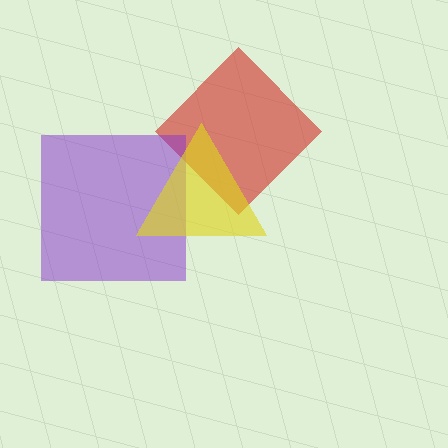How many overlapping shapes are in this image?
There are 3 overlapping shapes in the image.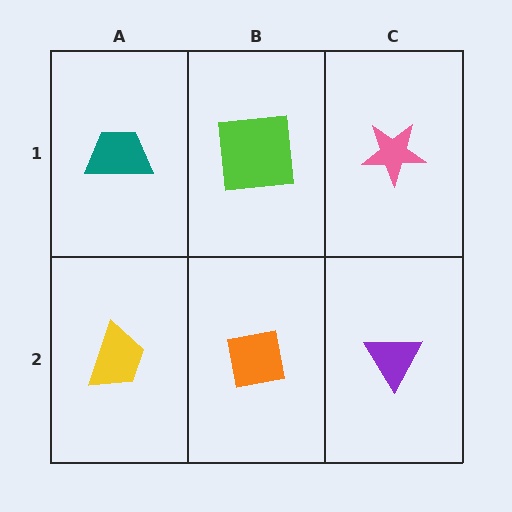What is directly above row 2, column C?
A pink star.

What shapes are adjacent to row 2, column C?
A pink star (row 1, column C), an orange square (row 2, column B).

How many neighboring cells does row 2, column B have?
3.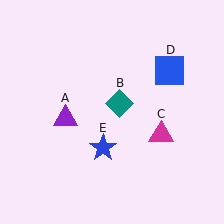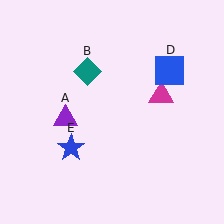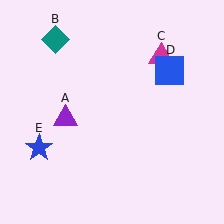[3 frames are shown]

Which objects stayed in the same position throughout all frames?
Purple triangle (object A) and blue square (object D) remained stationary.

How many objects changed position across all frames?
3 objects changed position: teal diamond (object B), magenta triangle (object C), blue star (object E).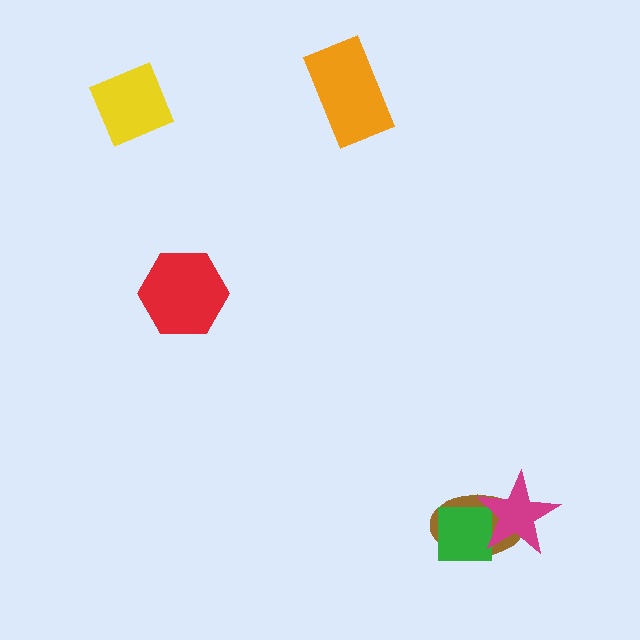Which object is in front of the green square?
The magenta star is in front of the green square.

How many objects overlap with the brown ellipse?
2 objects overlap with the brown ellipse.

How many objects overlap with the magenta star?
2 objects overlap with the magenta star.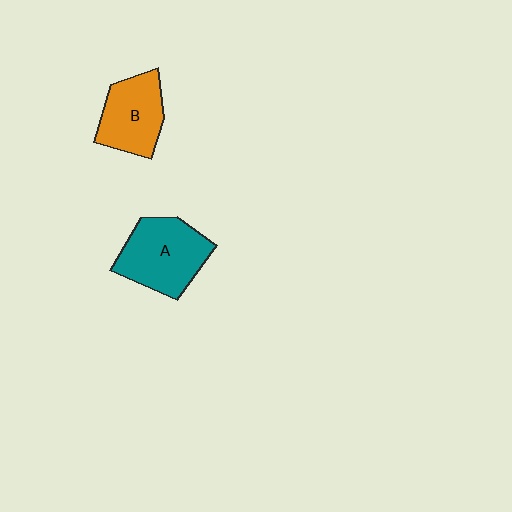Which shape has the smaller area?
Shape B (orange).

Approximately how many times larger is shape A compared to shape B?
Approximately 1.2 times.